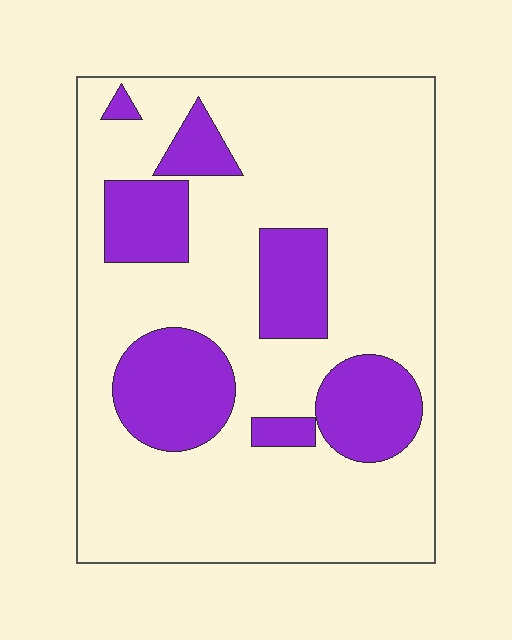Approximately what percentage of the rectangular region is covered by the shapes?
Approximately 25%.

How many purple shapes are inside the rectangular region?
7.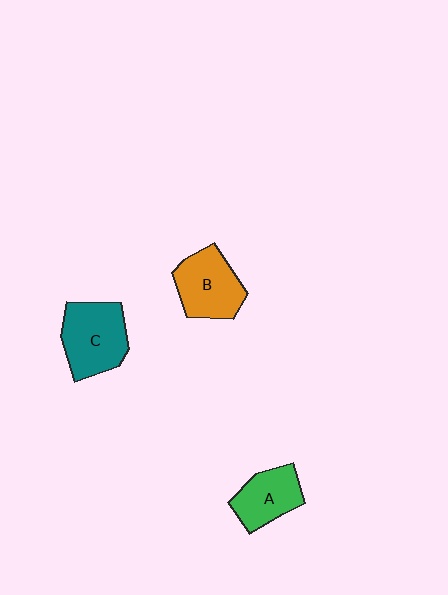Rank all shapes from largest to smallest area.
From largest to smallest: C (teal), B (orange), A (green).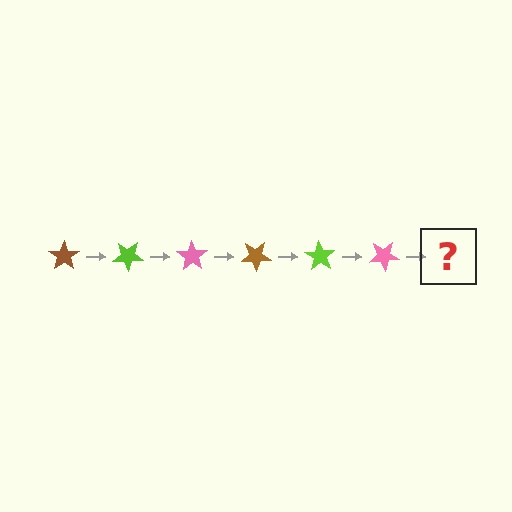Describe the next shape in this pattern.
It should be a brown star, rotated 210 degrees from the start.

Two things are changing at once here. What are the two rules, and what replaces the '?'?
The two rules are that it rotates 35 degrees each step and the color cycles through brown, lime, and pink. The '?' should be a brown star, rotated 210 degrees from the start.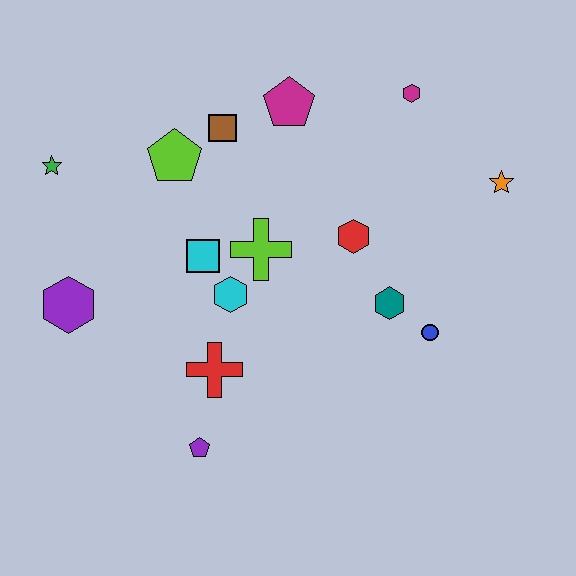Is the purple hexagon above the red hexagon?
No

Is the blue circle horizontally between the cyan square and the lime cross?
No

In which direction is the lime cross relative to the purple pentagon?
The lime cross is above the purple pentagon.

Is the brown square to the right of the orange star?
No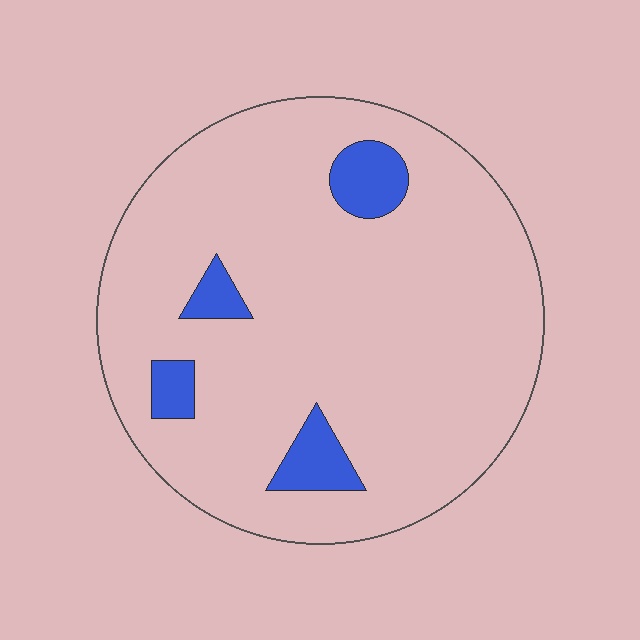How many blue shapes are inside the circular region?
4.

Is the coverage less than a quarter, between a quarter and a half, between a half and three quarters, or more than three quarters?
Less than a quarter.